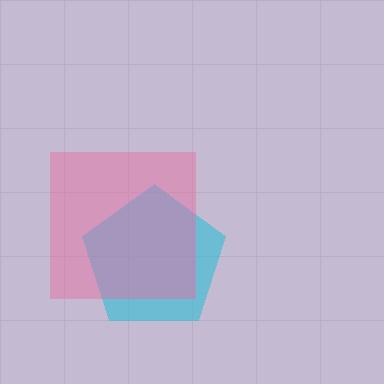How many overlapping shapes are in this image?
There are 2 overlapping shapes in the image.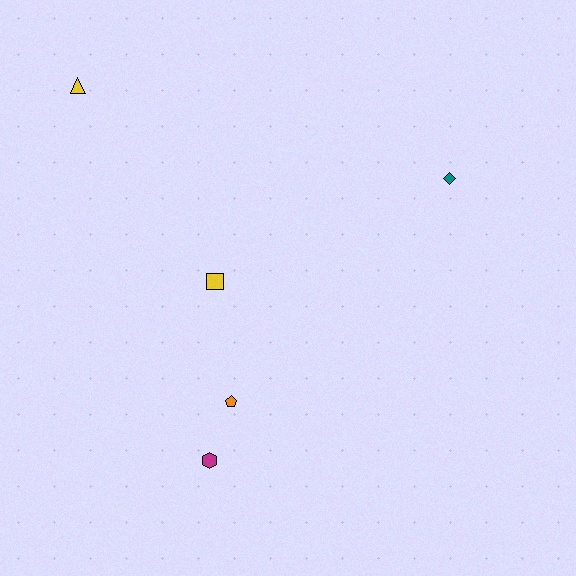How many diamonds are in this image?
There is 1 diamond.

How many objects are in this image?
There are 5 objects.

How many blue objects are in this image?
There are no blue objects.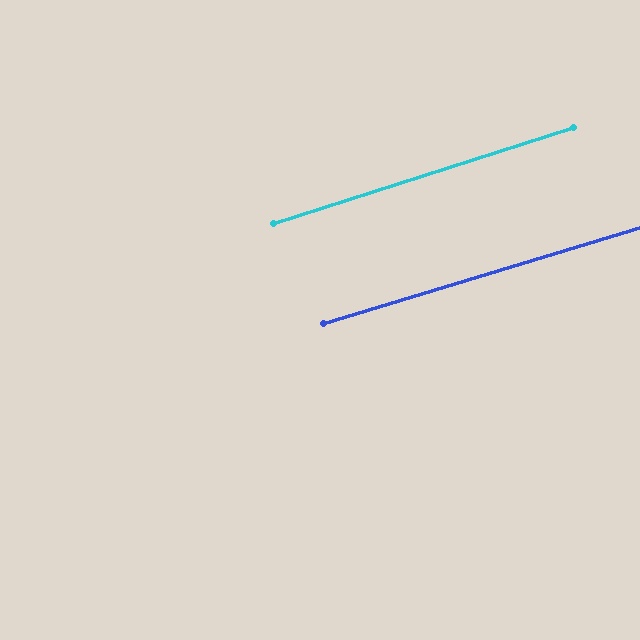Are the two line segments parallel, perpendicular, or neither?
Parallel — their directions differ by only 0.8°.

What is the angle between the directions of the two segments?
Approximately 1 degree.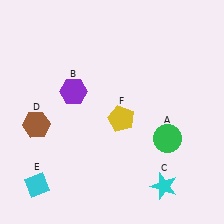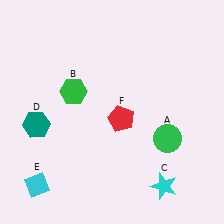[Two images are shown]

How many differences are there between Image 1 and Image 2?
There are 3 differences between the two images.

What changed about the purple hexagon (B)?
In Image 1, B is purple. In Image 2, it changed to green.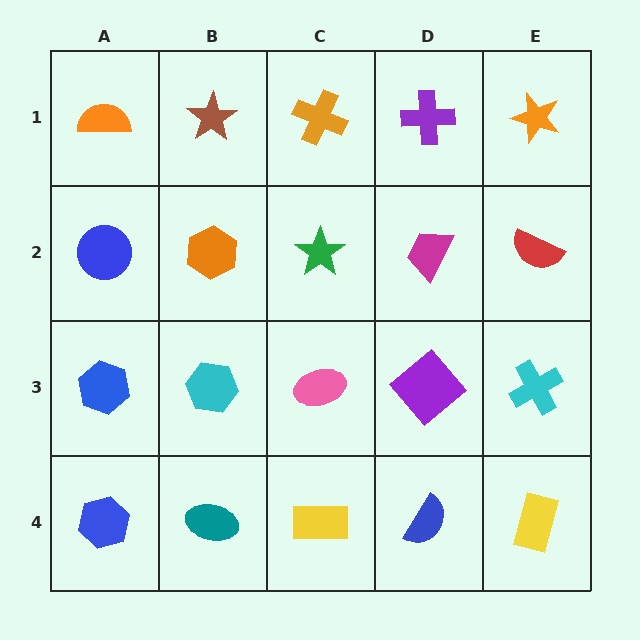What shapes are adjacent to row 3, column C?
A green star (row 2, column C), a yellow rectangle (row 4, column C), a cyan hexagon (row 3, column B), a purple diamond (row 3, column D).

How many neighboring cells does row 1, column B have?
3.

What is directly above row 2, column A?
An orange semicircle.